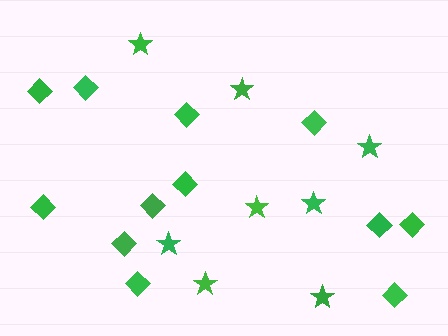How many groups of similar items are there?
There are 2 groups: one group of diamonds (12) and one group of stars (8).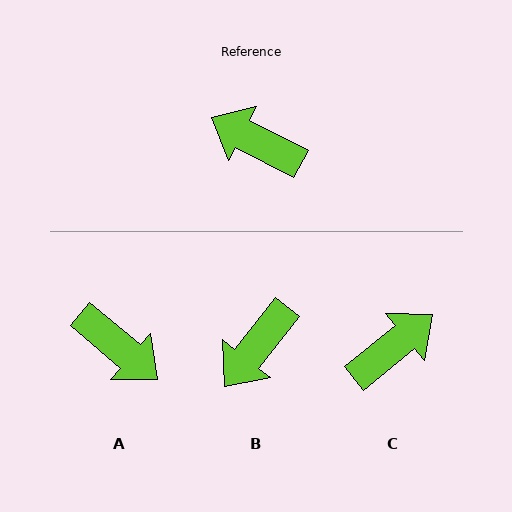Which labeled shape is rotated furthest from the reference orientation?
A, about 167 degrees away.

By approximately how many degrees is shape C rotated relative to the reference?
Approximately 113 degrees clockwise.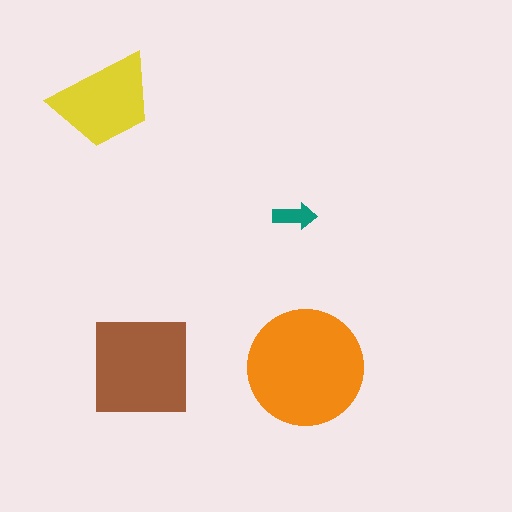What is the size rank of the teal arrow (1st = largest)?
4th.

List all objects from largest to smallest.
The orange circle, the brown square, the yellow trapezoid, the teal arrow.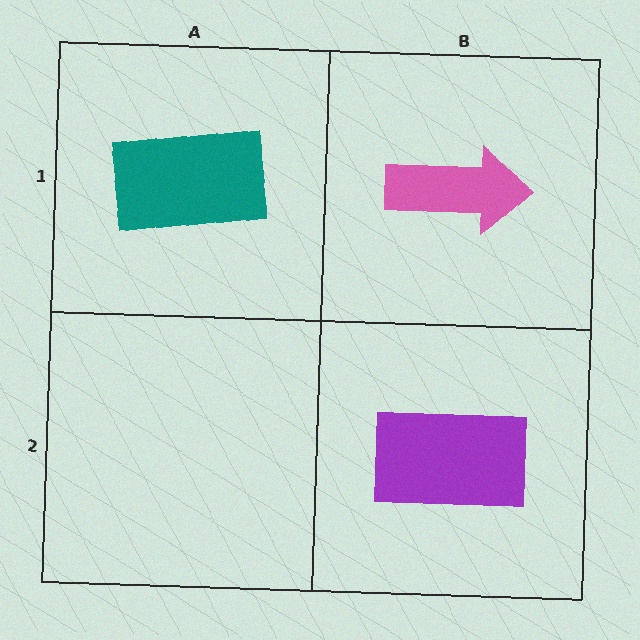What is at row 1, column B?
A pink arrow.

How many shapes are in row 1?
2 shapes.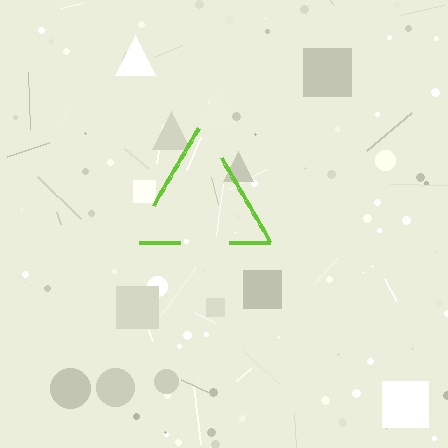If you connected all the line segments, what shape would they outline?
They would outline a triangle.